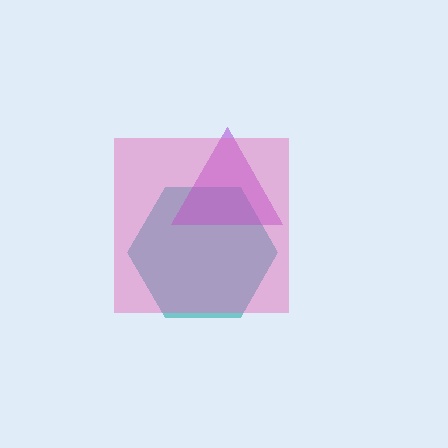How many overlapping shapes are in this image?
There are 3 overlapping shapes in the image.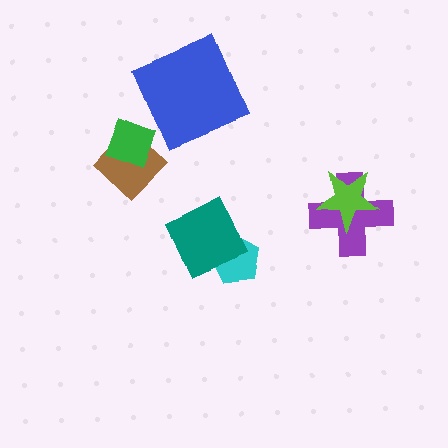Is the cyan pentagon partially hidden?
Yes, it is partially covered by another shape.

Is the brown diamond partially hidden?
Yes, it is partially covered by another shape.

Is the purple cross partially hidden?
Yes, it is partially covered by another shape.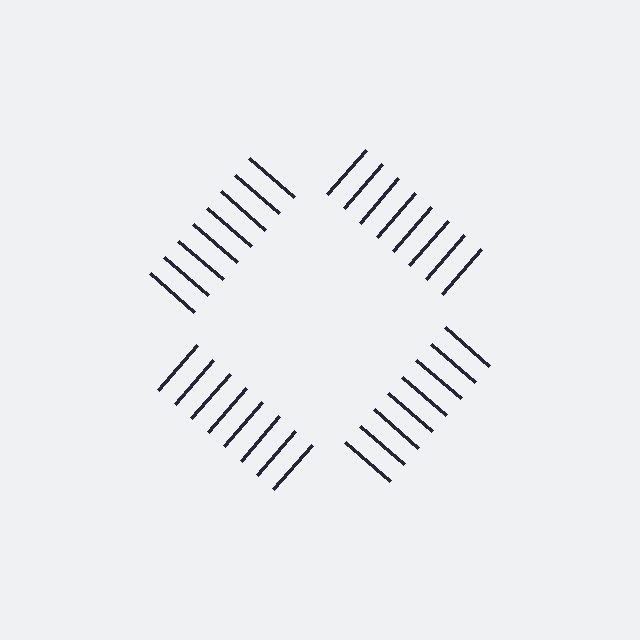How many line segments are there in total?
32 — 8 along each of the 4 edges.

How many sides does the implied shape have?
4 sides — the line-ends trace a square.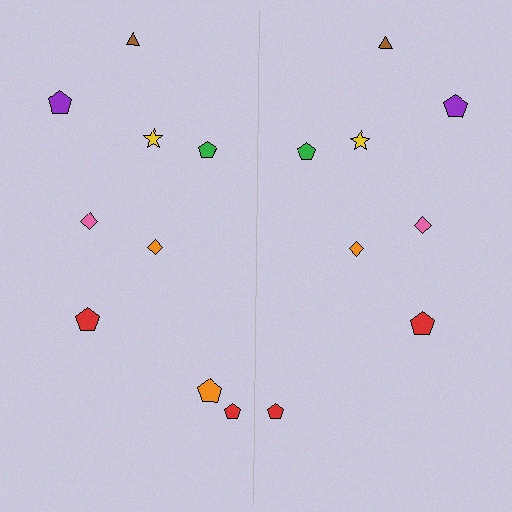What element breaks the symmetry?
A orange pentagon is missing from the right side.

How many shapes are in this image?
There are 17 shapes in this image.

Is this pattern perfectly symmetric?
No, the pattern is not perfectly symmetric. A orange pentagon is missing from the right side.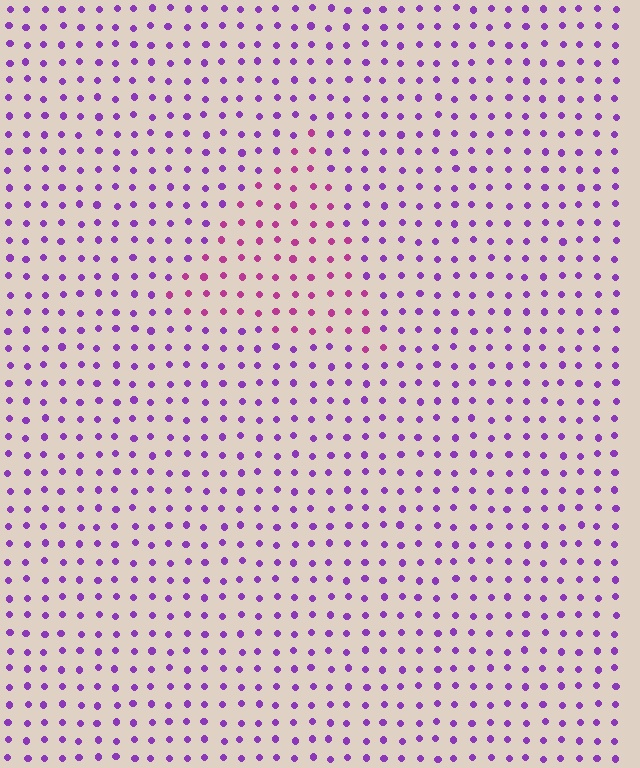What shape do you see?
I see a triangle.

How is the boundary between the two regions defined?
The boundary is defined purely by a slight shift in hue (about 39 degrees). Spacing, size, and orientation are identical on both sides.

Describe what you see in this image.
The image is filled with small purple elements in a uniform arrangement. A triangle-shaped region is visible where the elements are tinted to a slightly different hue, forming a subtle color boundary.